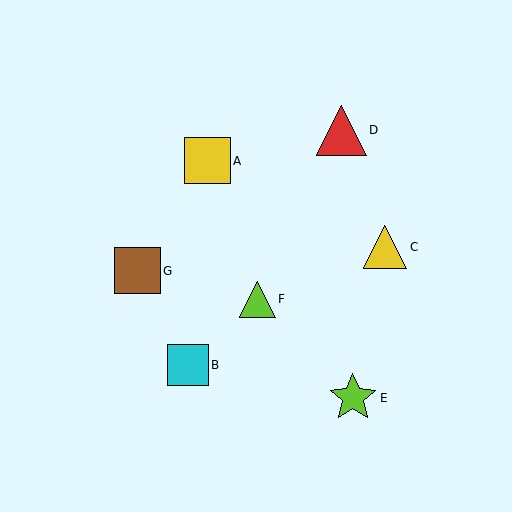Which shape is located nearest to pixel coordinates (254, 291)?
The lime triangle (labeled F) at (258, 299) is nearest to that location.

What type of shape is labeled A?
Shape A is a yellow square.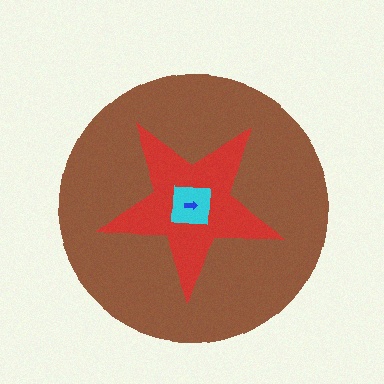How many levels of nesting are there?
4.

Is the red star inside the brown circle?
Yes.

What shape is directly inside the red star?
The cyan square.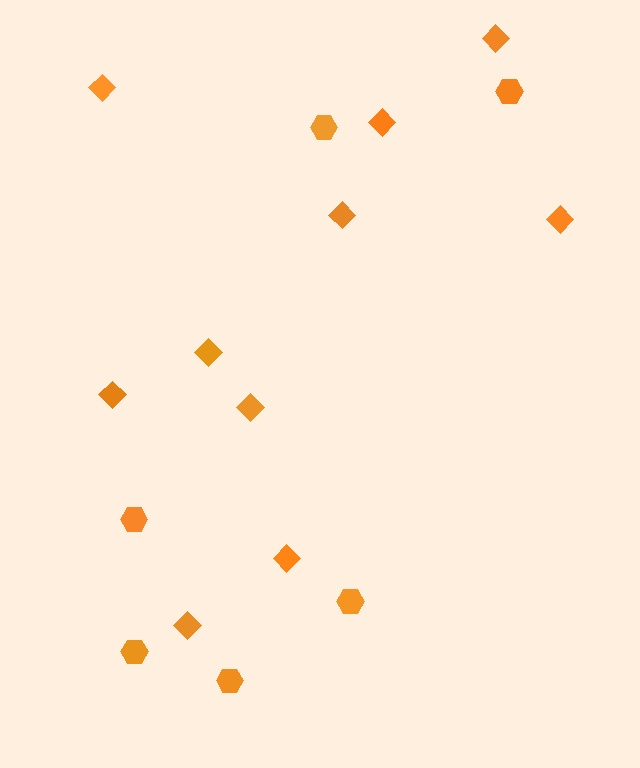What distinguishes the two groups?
There are 2 groups: one group of hexagons (6) and one group of diamonds (10).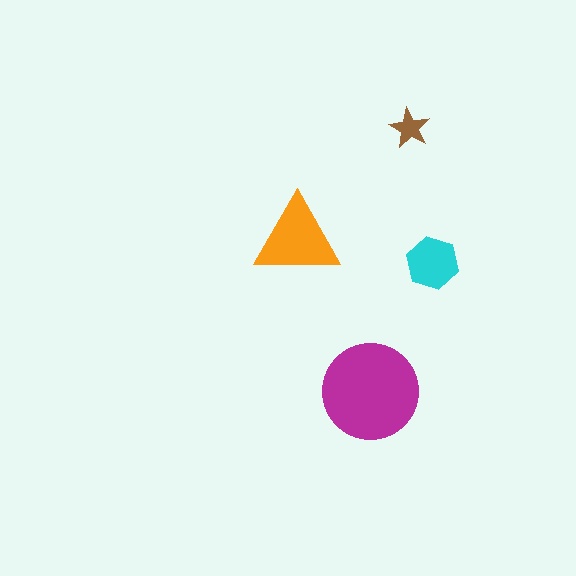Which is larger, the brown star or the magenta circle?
The magenta circle.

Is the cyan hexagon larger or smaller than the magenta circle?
Smaller.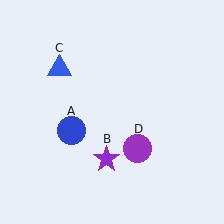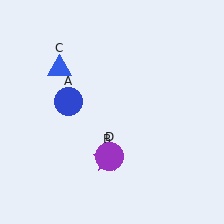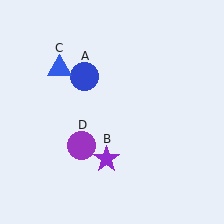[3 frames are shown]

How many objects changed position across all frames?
2 objects changed position: blue circle (object A), purple circle (object D).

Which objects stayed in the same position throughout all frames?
Purple star (object B) and blue triangle (object C) remained stationary.